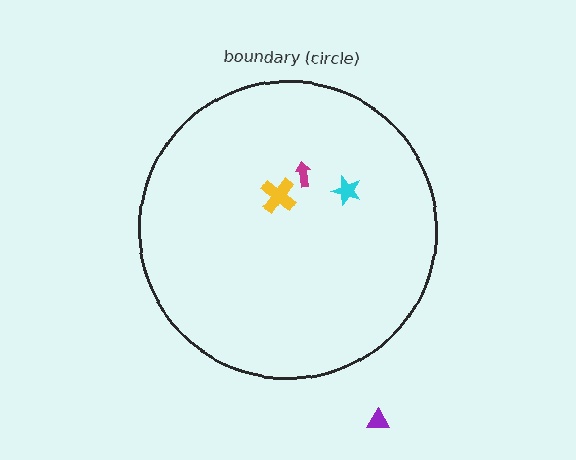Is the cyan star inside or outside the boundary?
Inside.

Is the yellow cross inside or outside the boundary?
Inside.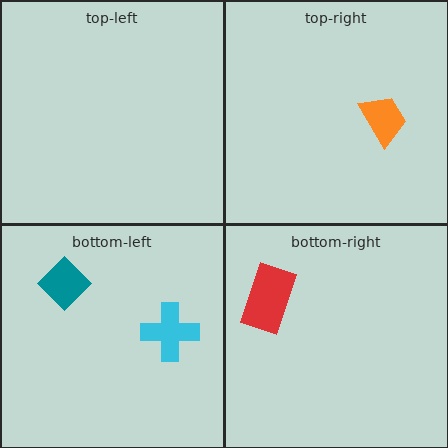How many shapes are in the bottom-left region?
2.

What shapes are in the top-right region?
The orange trapezoid.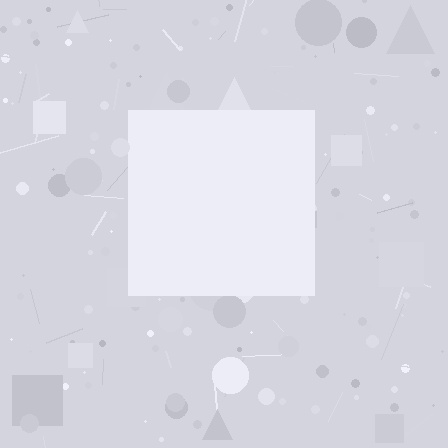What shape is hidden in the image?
A square is hidden in the image.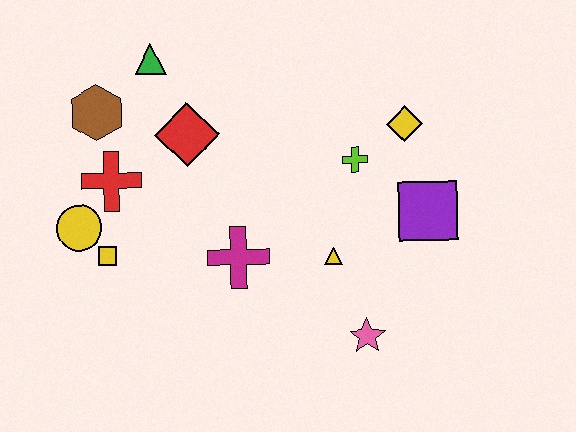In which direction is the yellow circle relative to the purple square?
The yellow circle is to the left of the purple square.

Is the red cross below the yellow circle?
No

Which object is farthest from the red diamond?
The pink star is farthest from the red diamond.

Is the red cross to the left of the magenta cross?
Yes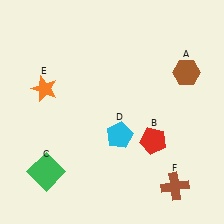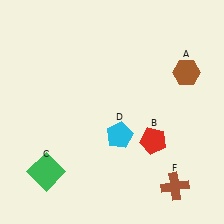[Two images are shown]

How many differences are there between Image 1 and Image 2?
There is 1 difference between the two images.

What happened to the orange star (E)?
The orange star (E) was removed in Image 2. It was in the top-left area of Image 1.